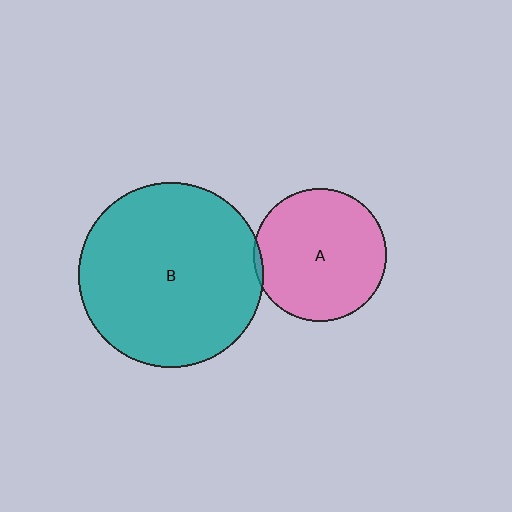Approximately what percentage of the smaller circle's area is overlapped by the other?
Approximately 5%.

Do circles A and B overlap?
Yes.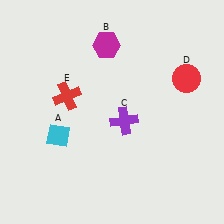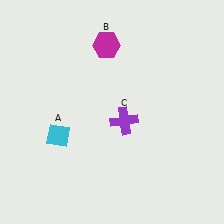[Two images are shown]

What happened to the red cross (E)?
The red cross (E) was removed in Image 2. It was in the top-left area of Image 1.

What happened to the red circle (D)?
The red circle (D) was removed in Image 2. It was in the top-right area of Image 1.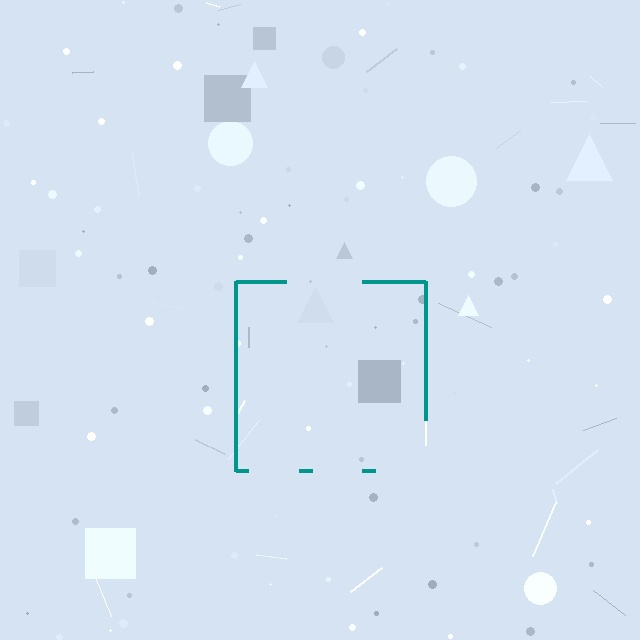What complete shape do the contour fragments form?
The contour fragments form a square.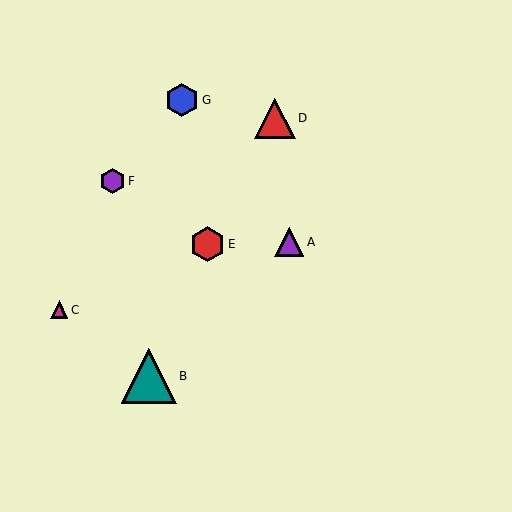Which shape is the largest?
The teal triangle (labeled B) is the largest.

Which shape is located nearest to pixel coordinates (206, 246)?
The red hexagon (labeled E) at (208, 244) is nearest to that location.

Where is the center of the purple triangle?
The center of the purple triangle is at (289, 242).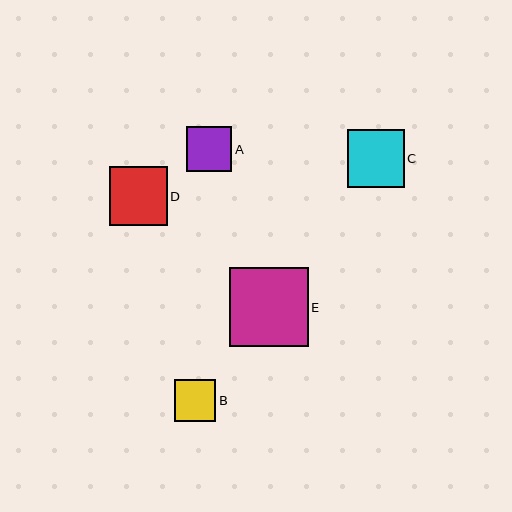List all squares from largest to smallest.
From largest to smallest: E, D, C, A, B.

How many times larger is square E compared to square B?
Square E is approximately 1.9 times the size of square B.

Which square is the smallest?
Square B is the smallest with a size of approximately 42 pixels.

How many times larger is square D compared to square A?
Square D is approximately 1.3 times the size of square A.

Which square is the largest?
Square E is the largest with a size of approximately 79 pixels.